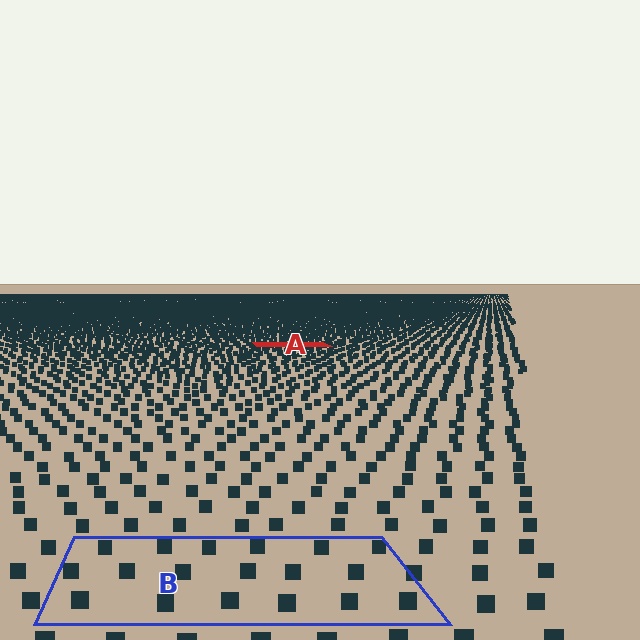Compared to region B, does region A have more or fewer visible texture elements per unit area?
Region A has more texture elements per unit area — they are packed more densely because it is farther away.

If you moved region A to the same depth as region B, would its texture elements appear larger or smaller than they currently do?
They would appear larger. At a closer depth, the same texture elements are projected at a bigger on-screen size.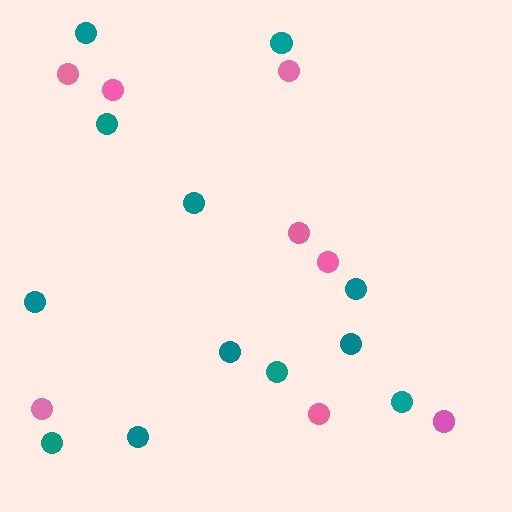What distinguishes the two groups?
There are 2 groups: one group of teal circles (12) and one group of pink circles (8).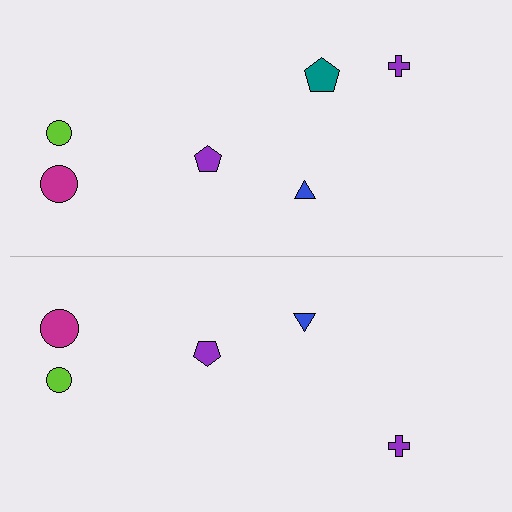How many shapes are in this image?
There are 11 shapes in this image.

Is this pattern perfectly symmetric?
No, the pattern is not perfectly symmetric. A teal pentagon is missing from the bottom side.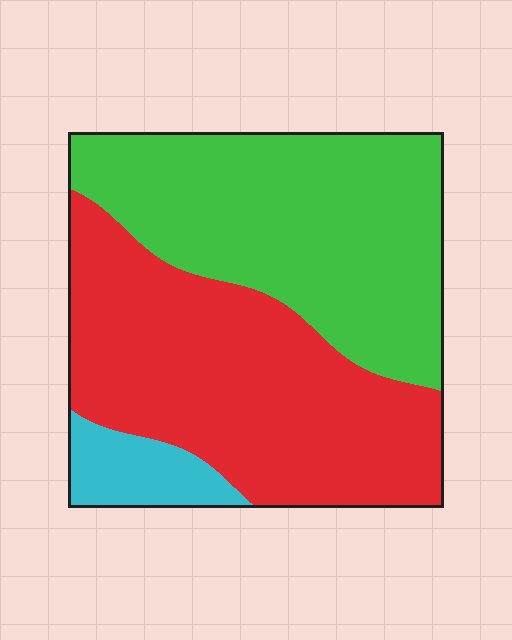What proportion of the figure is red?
Red takes up about one half (1/2) of the figure.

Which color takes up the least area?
Cyan, at roughly 10%.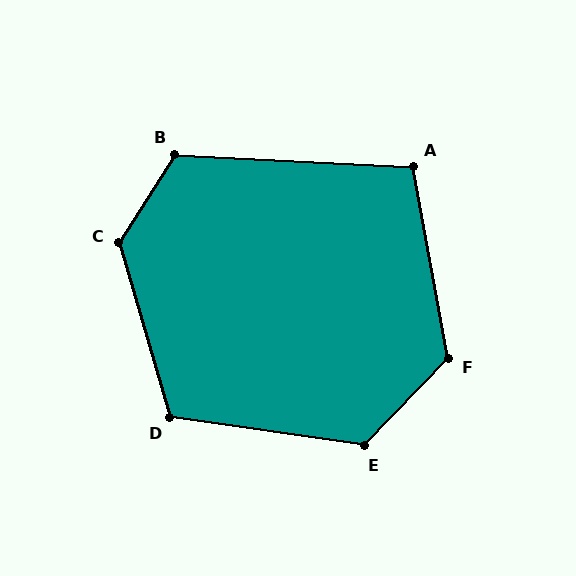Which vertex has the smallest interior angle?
A, at approximately 103 degrees.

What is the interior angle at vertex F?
Approximately 126 degrees (obtuse).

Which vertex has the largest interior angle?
C, at approximately 131 degrees.